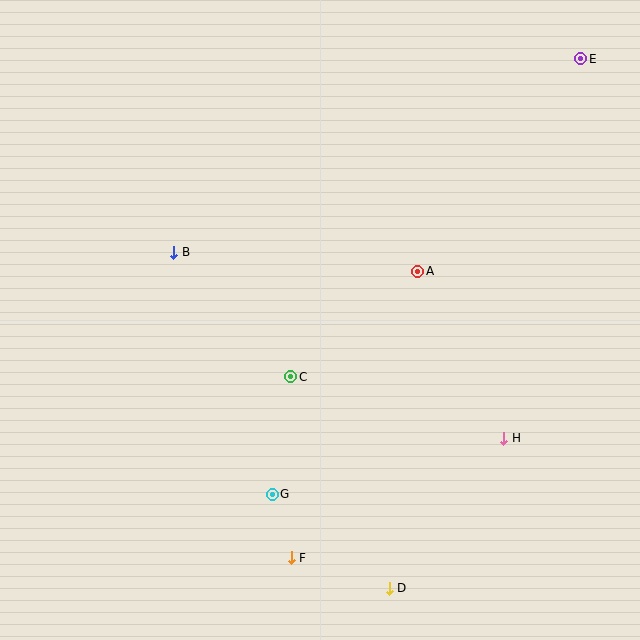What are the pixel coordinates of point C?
Point C is at (291, 377).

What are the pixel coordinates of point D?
Point D is at (389, 588).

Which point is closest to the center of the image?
Point C at (291, 377) is closest to the center.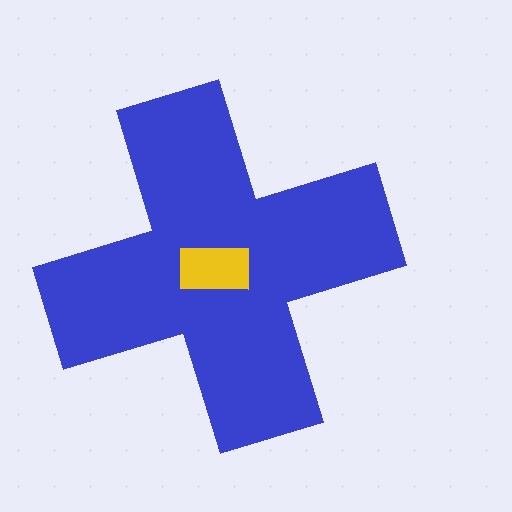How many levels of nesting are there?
2.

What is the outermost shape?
The blue cross.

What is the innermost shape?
The yellow rectangle.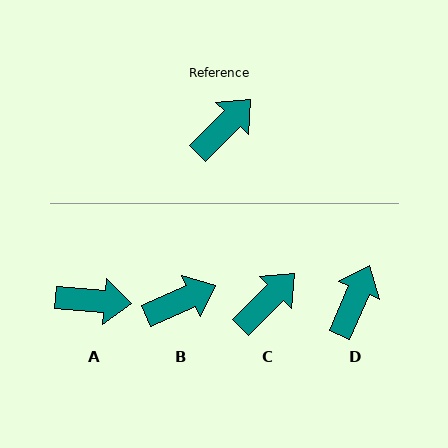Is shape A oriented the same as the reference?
No, it is off by about 50 degrees.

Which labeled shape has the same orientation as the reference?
C.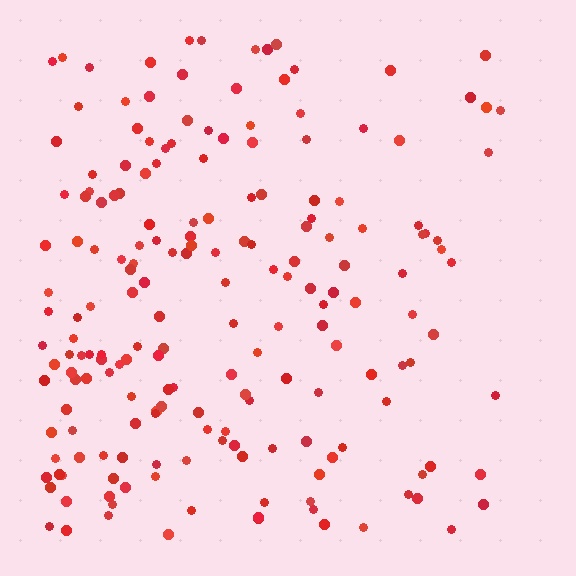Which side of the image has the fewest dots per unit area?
The right.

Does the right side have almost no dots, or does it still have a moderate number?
Still a moderate number, just noticeably fewer than the left.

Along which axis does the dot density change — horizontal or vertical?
Horizontal.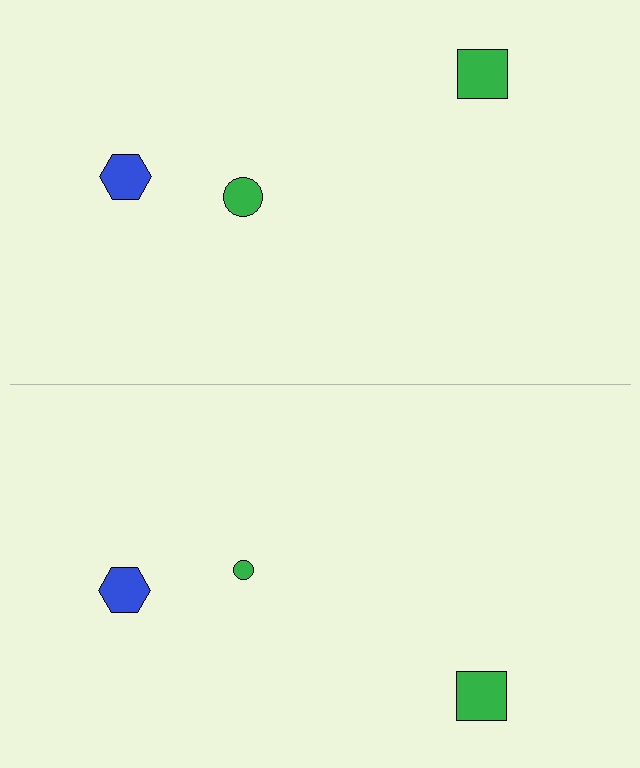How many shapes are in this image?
There are 6 shapes in this image.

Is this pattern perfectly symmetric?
No, the pattern is not perfectly symmetric. The green circle on the bottom side has a different size than its mirror counterpart.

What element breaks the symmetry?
The green circle on the bottom side has a different size than its mirror counterpart.